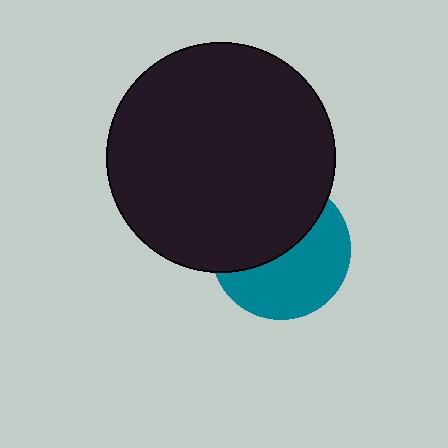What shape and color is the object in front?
The object in front is a black circle.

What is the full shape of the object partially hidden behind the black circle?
The partially hidden object is a teal circle.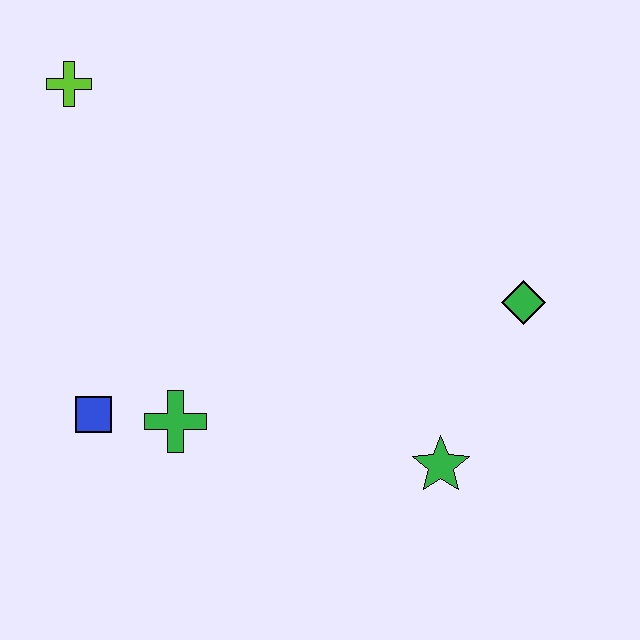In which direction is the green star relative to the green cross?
The green star is to the right of the green cross.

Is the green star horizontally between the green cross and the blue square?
No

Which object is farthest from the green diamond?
The lime cross is farthest from the green diamond.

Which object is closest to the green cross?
The blue square is closest to the green cross.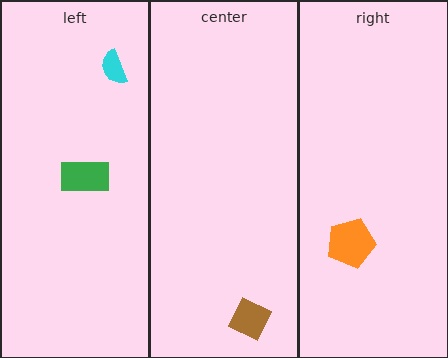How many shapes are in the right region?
1.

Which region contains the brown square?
The center region.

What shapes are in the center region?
The brown square.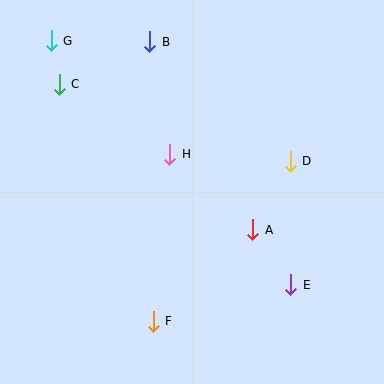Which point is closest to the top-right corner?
Point D is closest to the top-right corner.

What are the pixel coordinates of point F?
Point F is at (153, 321).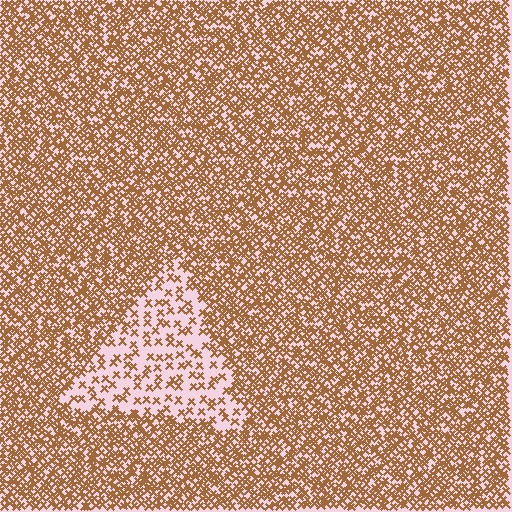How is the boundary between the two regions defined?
The boundary is defined by a change in element density (approximately 2.7x ratio). All elements are the same color, size, and shape.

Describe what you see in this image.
The image contains small brown elements arranged at two different densities. A triangle-shaped region is visible where the elements are less densely packed than the surrounding area.